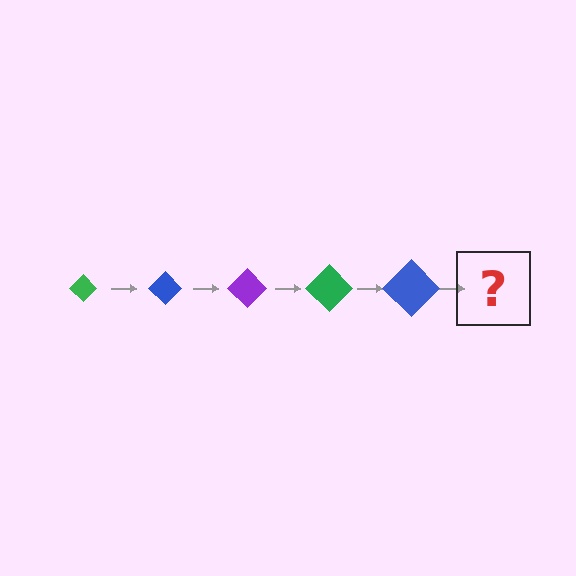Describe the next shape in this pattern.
It should be a purple diamond, larger than the previous one.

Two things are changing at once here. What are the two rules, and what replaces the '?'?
The two rules are that the diamond grows larger each step and the color cycles through green, blue, and purple. The '?' should be a purple diamond, larger than the previous one.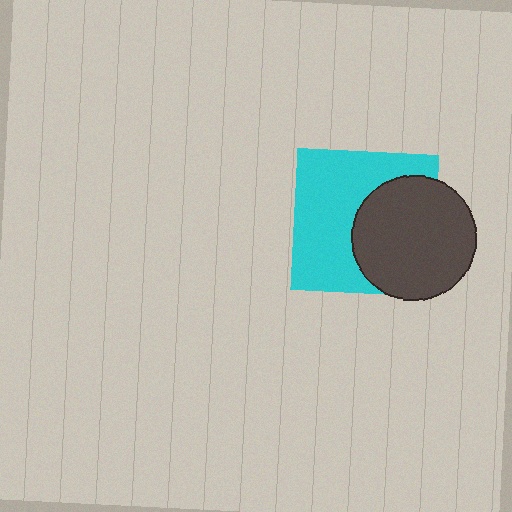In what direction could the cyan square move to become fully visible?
The cyan square could move left. That would shift it out from behind the dark gray circle entirely.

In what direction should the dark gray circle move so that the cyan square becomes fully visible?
The dark gray circle should move right. That is the shortest direction to clear the overlap and leave the cyan square fully visible.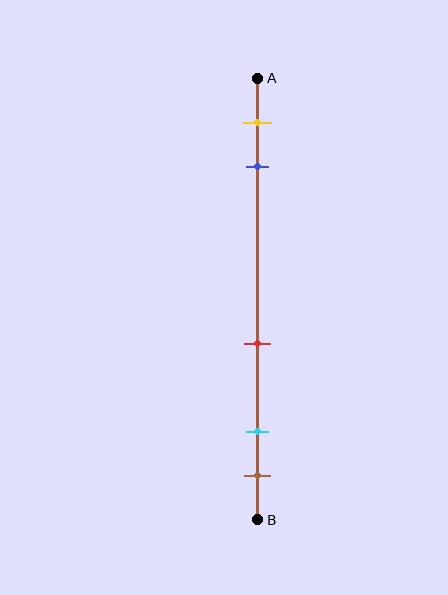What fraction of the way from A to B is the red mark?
The red mark is approximately 60% (0.6) of the way from A to B.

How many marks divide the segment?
There are 5 marks dividing the segment.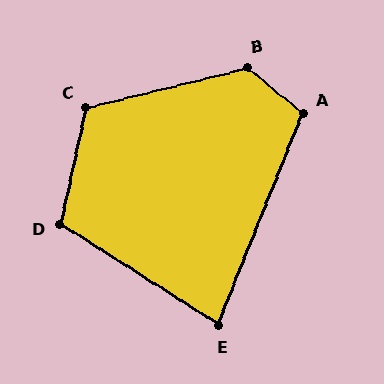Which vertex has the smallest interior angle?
E, at approximately 80 degrees.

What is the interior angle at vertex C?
Approximately 116 degrees (obtuse).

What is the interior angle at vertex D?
Approximately 110 degrees (obtuse).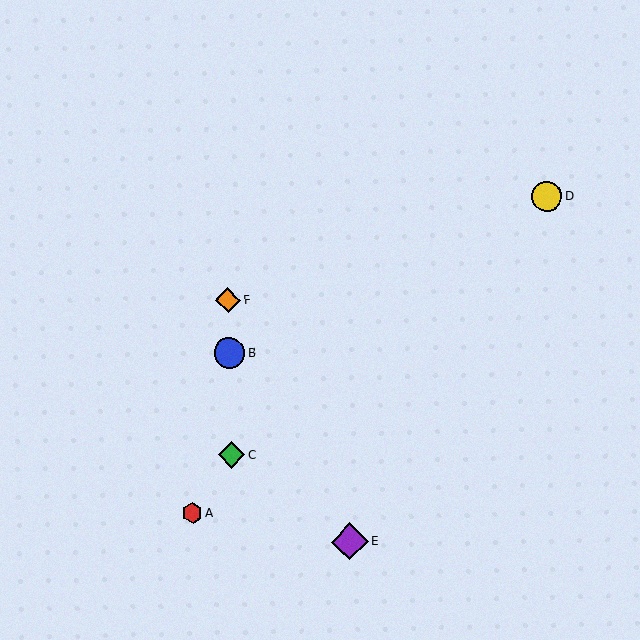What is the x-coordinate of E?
Object E is at x≈350.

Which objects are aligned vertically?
Objects B, C, F are aligned vertically.